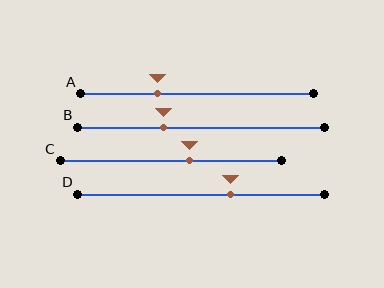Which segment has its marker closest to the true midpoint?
Segment C has its marker closest to the true midpoint.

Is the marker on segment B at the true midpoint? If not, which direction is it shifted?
No, the marker on segment B is shifted to the left by about 15% of the segment length.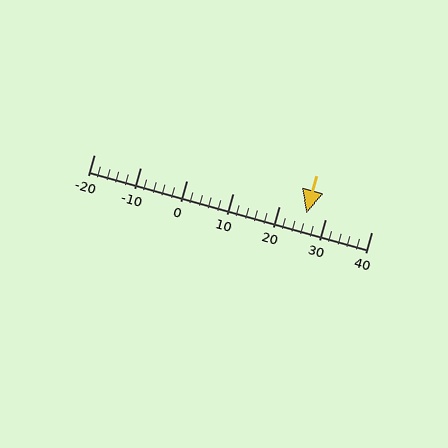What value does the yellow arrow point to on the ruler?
The yellow arrow points to approximately 26.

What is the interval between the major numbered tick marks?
The major tick marks are spaced 10 units apart.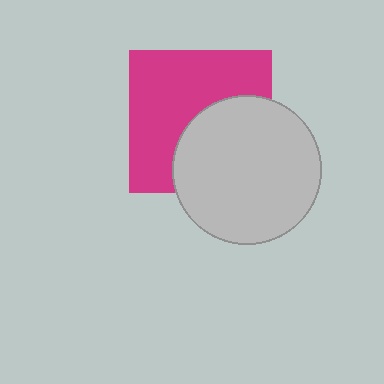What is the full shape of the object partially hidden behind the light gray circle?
The partially hidden object is a magenta square.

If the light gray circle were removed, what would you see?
You would see the complete magenta square.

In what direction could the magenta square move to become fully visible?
The magenta square could move toward the upper-left. That would shift it out from behind the light gray circle entirely.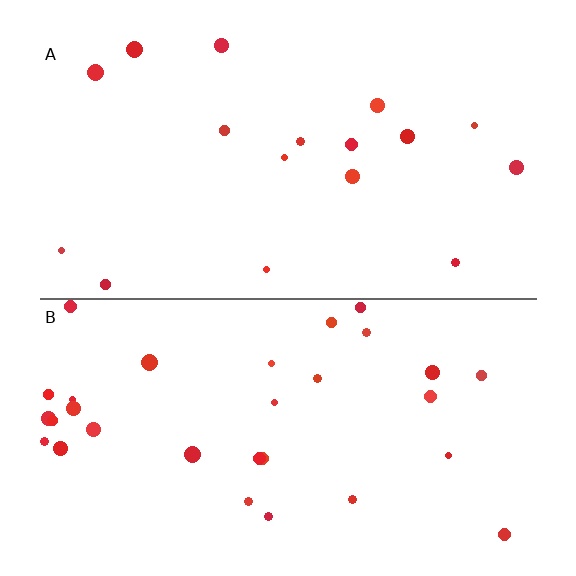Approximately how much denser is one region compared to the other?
Approximately 1.8× — region B over region A.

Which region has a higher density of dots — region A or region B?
B (the bottom).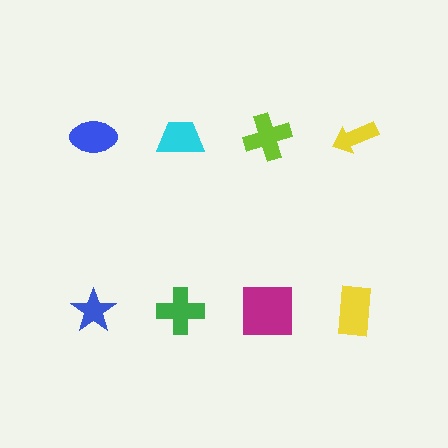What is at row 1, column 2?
A cyan trapezoid.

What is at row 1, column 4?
A yellow arrow.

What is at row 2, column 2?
A green cross.